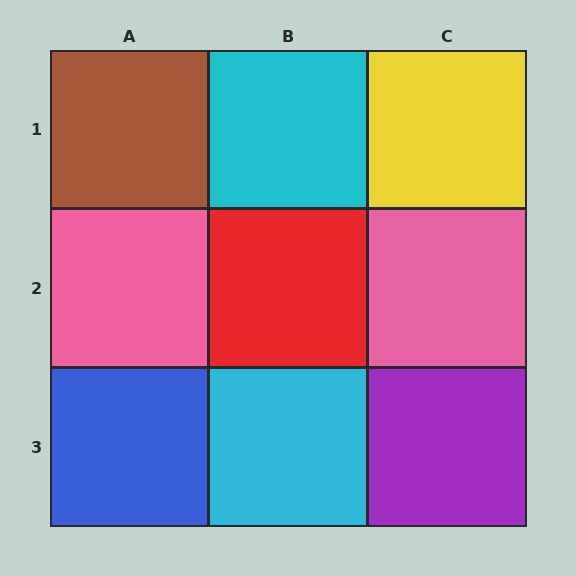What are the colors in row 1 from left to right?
Brown, cyan, yellow.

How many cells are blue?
1 cell is blue.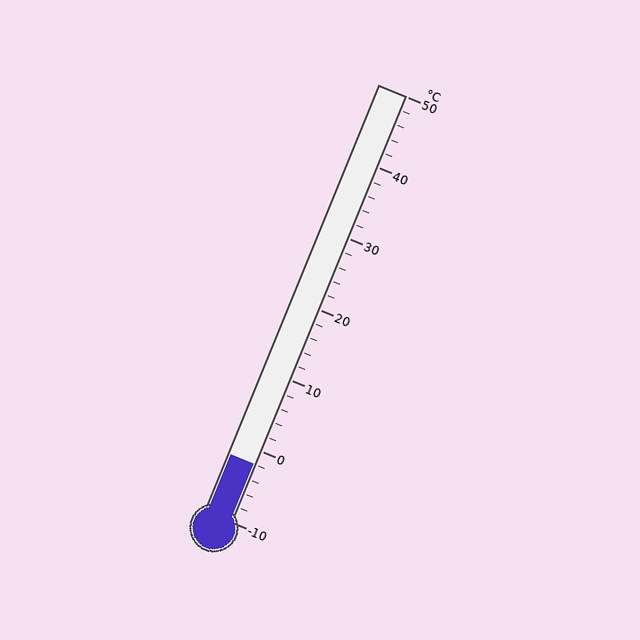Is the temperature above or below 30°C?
The temperature is below 30°C.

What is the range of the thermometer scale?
The thermometer scale ranges from -10°C to 50°C.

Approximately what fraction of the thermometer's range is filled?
The thermometer is filled to approximately 15% of its range.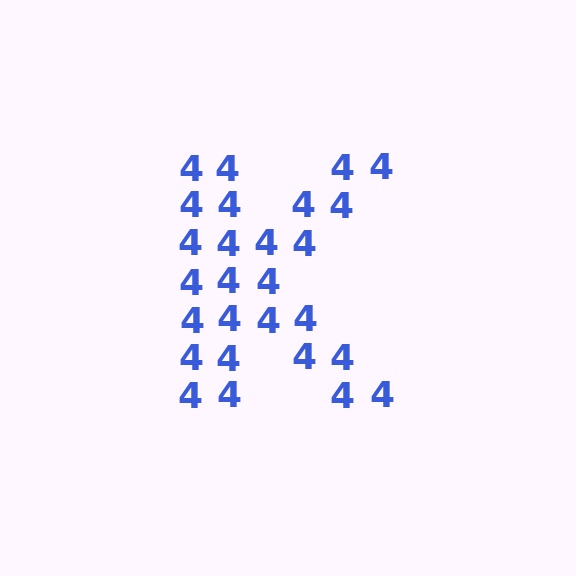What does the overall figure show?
The overall figure shows the letter K.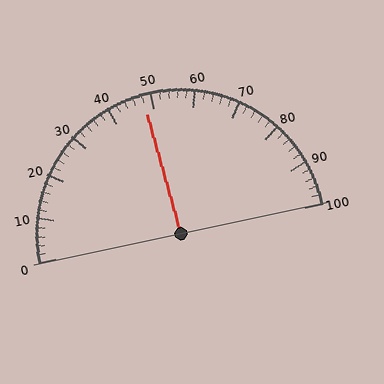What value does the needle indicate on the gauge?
The needle indicates approximately 48.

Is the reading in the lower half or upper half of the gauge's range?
The reading is in the lower half of the range (0 to 100).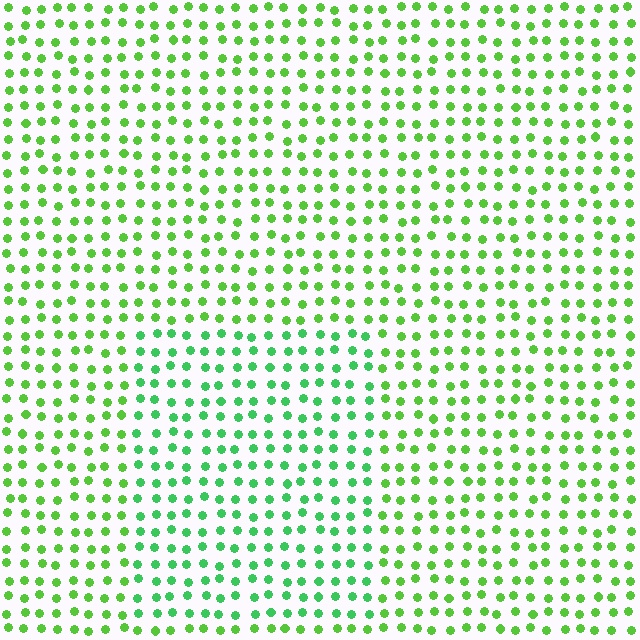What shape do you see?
I see a rectangle.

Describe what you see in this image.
The image is filled with small lime elements in a uniform arrangement. A rectangle-shaped region is visible where the elements are tinted to a slightly different hue, forming a subtle color boundary.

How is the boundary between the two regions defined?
The boundary is defined purely by a slight shift in hue (about 27 degrees). Spacing, size, and orientation are identical on both sides.